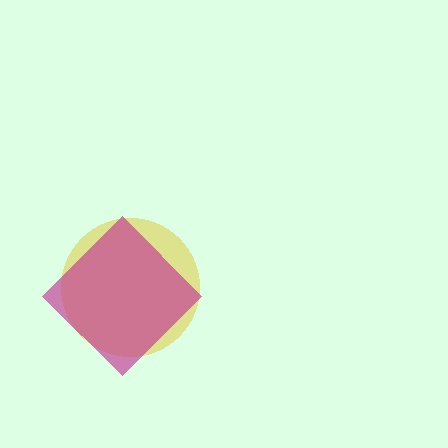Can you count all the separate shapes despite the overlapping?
Yes, there are 2 separate shapes.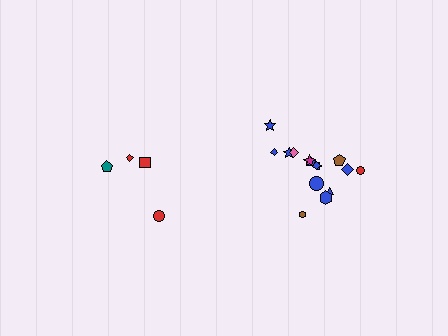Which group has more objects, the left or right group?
The right group.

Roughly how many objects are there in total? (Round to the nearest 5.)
Roughly 20 objects in total.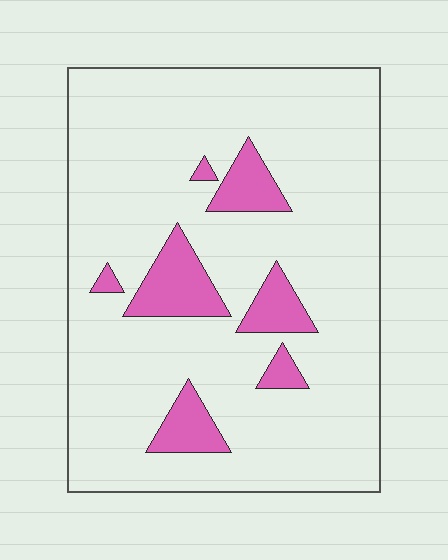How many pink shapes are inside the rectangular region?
7.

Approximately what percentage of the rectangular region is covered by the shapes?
Approximately 15%.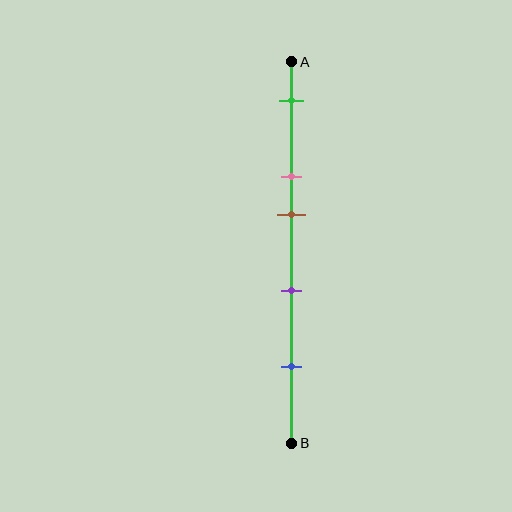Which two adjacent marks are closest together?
The pink and brown marks are the closest adjacent pair.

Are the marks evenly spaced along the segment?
No, the marks are not evenly spaced.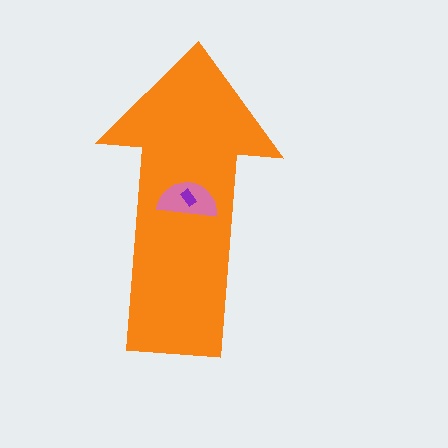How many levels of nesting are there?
3.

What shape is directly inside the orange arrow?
The pink semicircle.